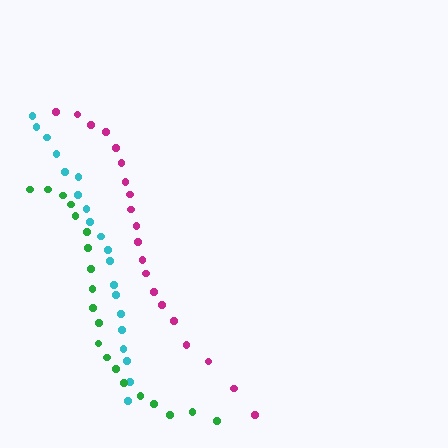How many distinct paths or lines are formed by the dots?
There are 3 distinct paths.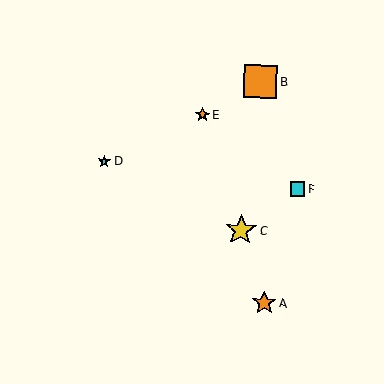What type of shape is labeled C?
Shape C is a yellow star.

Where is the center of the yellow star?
The center of the yellow star is at (241, 230).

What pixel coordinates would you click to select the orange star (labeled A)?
Click at (264, 303) to select the orange star A.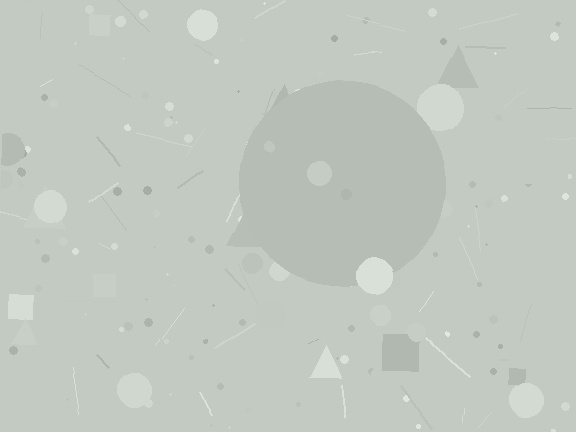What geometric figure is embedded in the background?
A circle is embedded in the background.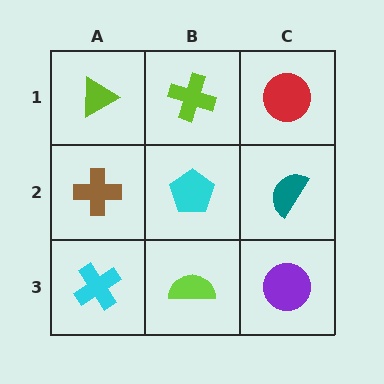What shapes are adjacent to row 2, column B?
A lime cross (row 1, column B), a lime semicircle (row 3, column B), a brown cross (row 2, column A), a teal semicircle (row 2, column C).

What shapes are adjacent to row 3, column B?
A cyan pentagon (row 2, column B), a cyan cross (row 3, column A), a purple circle (row 3, column C).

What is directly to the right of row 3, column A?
A lime semicircle.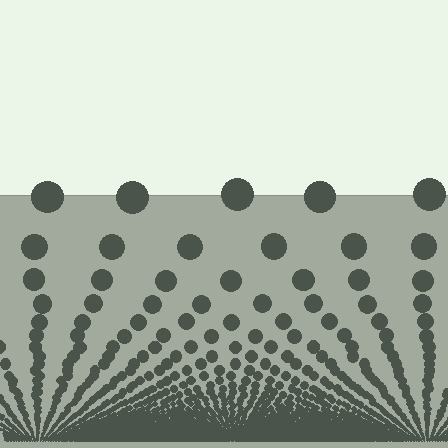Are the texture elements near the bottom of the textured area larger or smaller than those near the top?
Smaller. The gradient is inverted — elements near the bottom are smaller and denser.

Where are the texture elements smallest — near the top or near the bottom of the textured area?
Near the bottom.